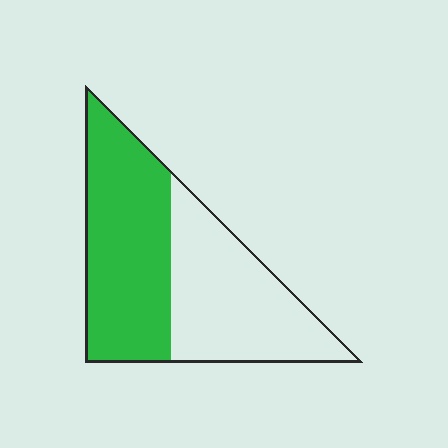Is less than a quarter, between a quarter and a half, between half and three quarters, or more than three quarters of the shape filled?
Between half and three quarters.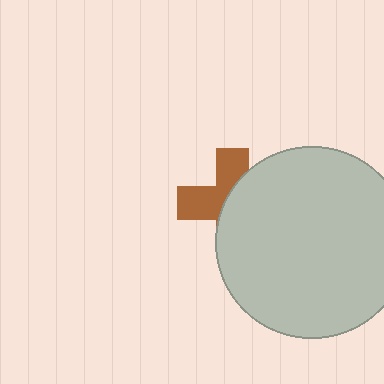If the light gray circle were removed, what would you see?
You would see the complete brown cross.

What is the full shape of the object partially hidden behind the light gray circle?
The partially hidden object is a brown cross.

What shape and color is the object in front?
The object in front is a light gray circle.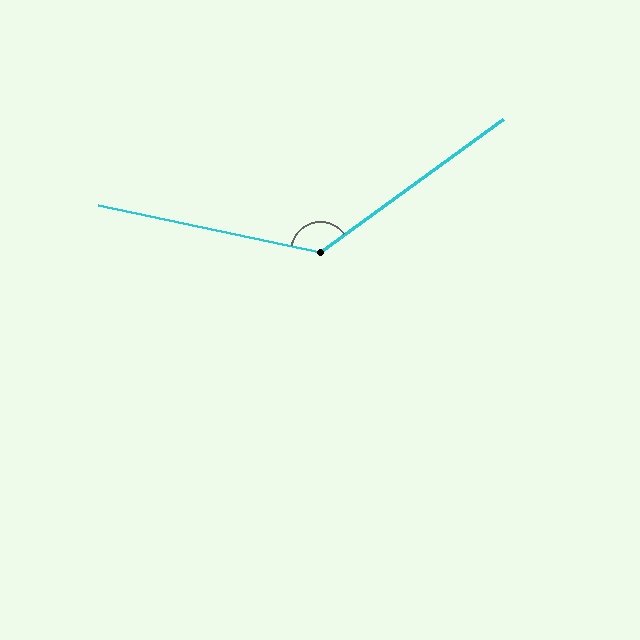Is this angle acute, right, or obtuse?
It is obtuse.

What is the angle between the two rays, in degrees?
Approximately 132 degrees.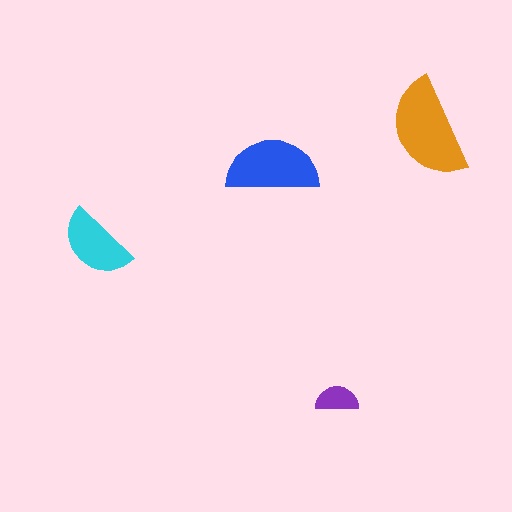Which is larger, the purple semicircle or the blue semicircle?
The blue one.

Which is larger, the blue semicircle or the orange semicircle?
The orange one.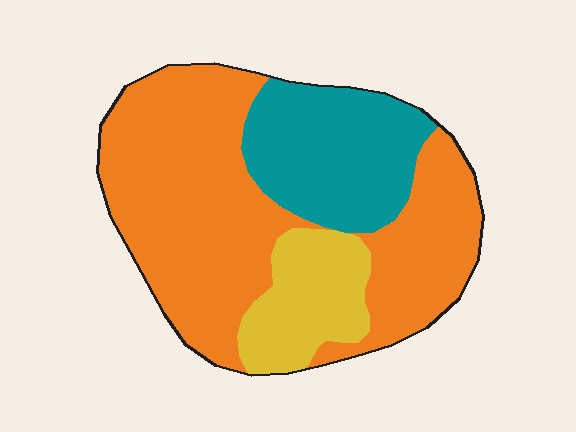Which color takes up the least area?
Yellow, at roughly 15%.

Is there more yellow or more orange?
Orange.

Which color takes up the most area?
Orange, at roughly 60%.